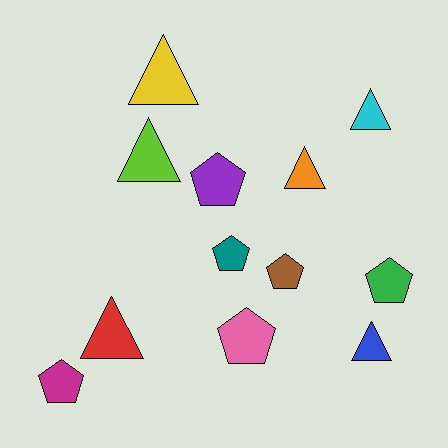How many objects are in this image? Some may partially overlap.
There are 12 objects.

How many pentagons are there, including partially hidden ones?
There are 6 pentagons.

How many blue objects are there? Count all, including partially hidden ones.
There is 1 blue object.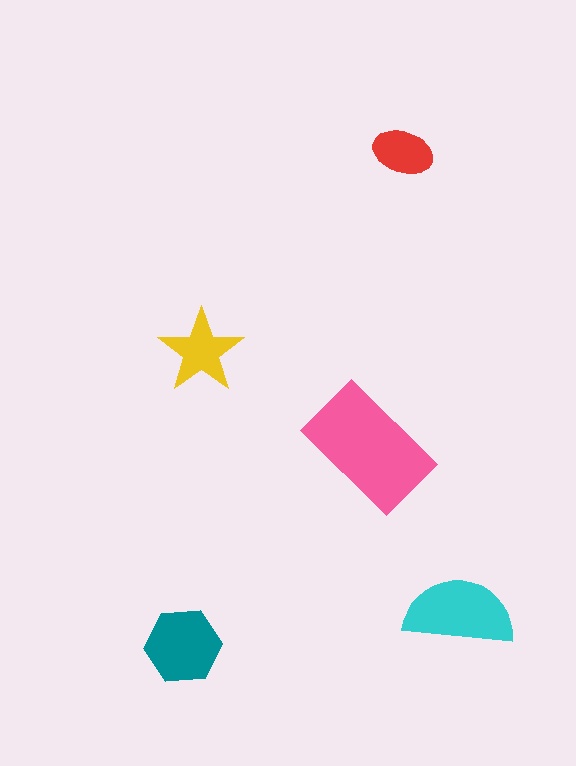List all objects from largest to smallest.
The pink rectangle, the cyan semicircle, the teal hexagon, the yellow star, the red ellipse.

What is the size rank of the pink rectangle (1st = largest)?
1st.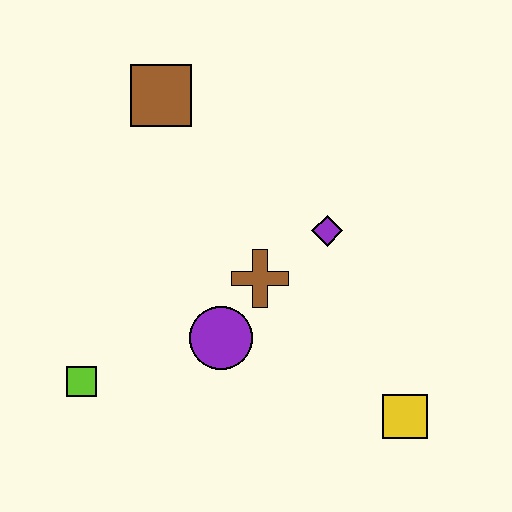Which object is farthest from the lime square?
The yellow square is farthest from the lime square.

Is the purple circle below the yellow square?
No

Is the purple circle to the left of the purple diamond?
Yes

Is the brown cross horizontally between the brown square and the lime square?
No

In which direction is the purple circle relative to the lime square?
The purple circle is to the right of the lime square.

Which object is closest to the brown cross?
The purple circle is closest to the brown cross.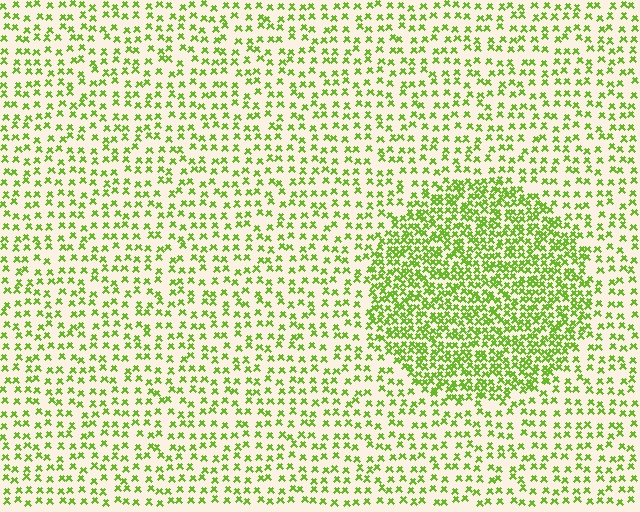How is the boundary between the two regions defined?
The boundary is defined by a change in element density (approximately 2.2x ratio). All elements are the same color, size, and shape.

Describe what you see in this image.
The image contains small lime elements arranged at two different densities. A circle-shaped region is visible where the elements are more densely packed than the surrounding area.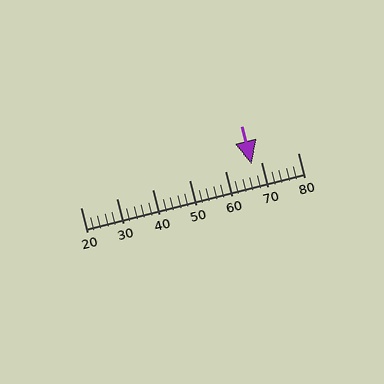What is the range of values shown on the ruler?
The ruler shows values from 20 to 80.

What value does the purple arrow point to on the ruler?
The purple arrow points to approximately 67.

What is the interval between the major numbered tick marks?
The major tick marks are spaced 10 units apart.